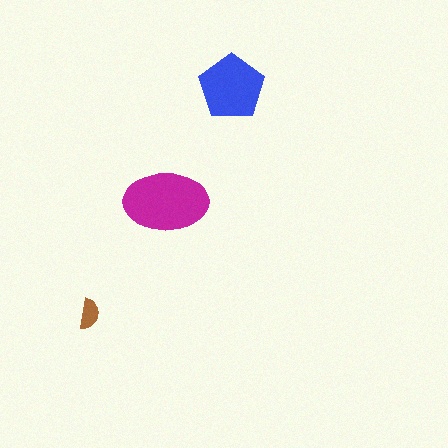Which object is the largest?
The magenta ellipse.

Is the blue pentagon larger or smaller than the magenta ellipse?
Smaller.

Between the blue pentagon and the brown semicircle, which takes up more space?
The blue pentagon.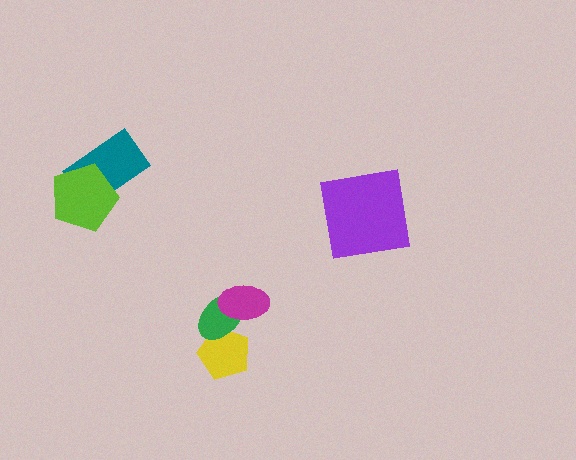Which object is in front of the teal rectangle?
The lime pentagon is in front of the teal rectangle.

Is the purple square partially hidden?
No, no other shape covers it.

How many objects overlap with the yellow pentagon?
1 object overlaps with the yellow pentagon.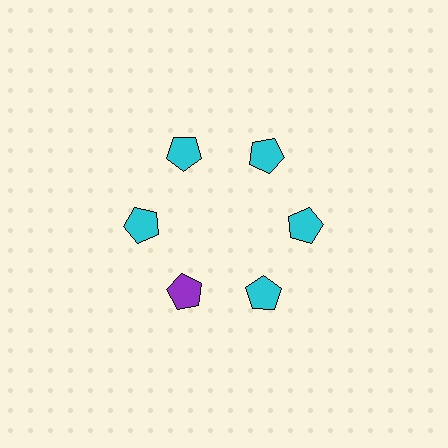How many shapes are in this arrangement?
There are 6 shapes arranged in a ring pattern.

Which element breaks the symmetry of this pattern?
The purple pentagon at roughly the 7 o'clock position breaks the symmetry. All other shapes are cyan pentagons.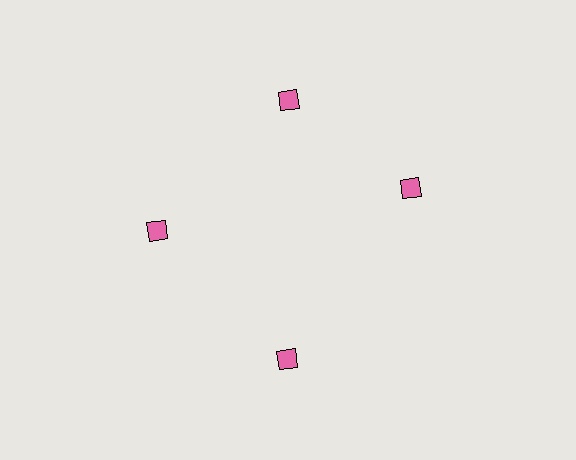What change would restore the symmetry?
The symmetry would be restored by rotating it back into even spacing with its neighbors so that all 4 squares sit at equal angles and equal distance from the center.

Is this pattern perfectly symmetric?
No. The 4 pink squares are arranged in a ring, but one element near the 3 o'clock position is rotated out of alignment along the ring, breaking the 4-fold rotational symmetry.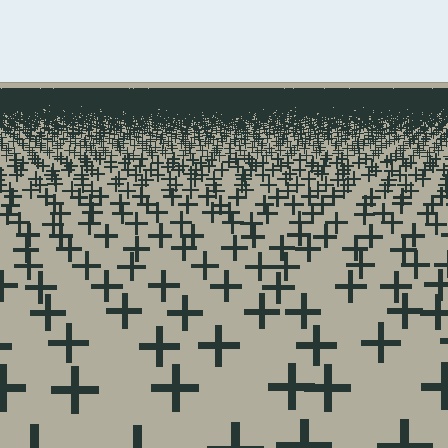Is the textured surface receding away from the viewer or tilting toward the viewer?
The surface is receding away from the viewer. Texture elements get smaller and denser toward the top.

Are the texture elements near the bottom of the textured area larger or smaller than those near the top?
Larger. Near the bottom, elements are closer to the viewer and appear at a bigger on-screen size.